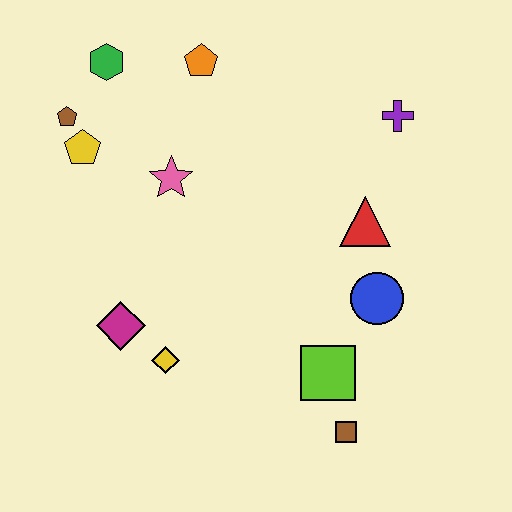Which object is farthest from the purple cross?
The magenta diamond is farthest from the purple cross.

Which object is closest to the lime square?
The brown square is closest to the lime square.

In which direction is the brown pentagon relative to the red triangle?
The brown pentagon is to the left of the red triangle.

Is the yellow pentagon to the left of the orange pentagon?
Yes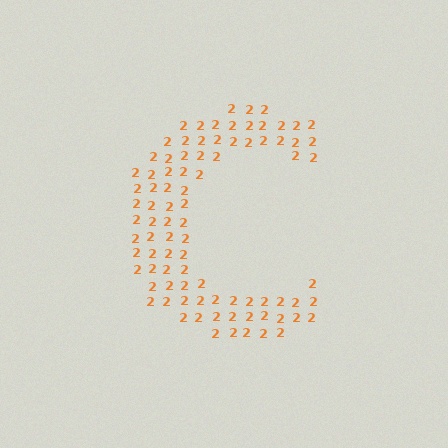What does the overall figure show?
The overall figure shows the letter C.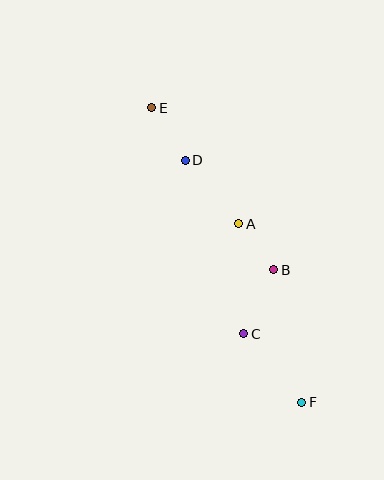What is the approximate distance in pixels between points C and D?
The distance between C and D is approximately 183 pixels.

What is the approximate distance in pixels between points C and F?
The distance between C and F is approximately 90 pixels.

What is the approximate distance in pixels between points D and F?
The distance between D and F is approximately 269 pixels.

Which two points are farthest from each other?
Points E and F are farthest from each other.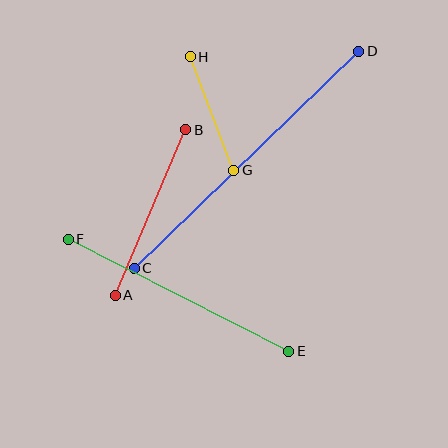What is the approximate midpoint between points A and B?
The midpoint is at approximately (150, 213) pixels.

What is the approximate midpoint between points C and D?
The midpoint is at approximately (247, 160) pixels.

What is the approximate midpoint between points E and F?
The midpoint is at approximately (178, 295) pixels.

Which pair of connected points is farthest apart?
Points C and D are farthest apart.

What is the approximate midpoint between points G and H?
The midpoint is at approximately (212, 114) pixels.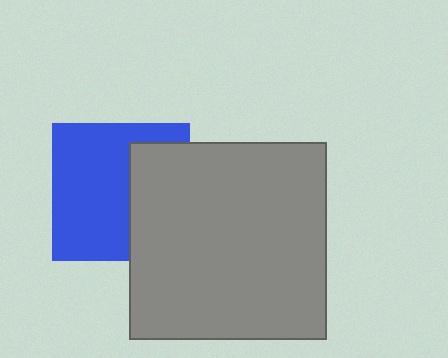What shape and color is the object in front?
The object in front is a gray square.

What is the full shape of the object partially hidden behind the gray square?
The partially hidden object is a blue square.